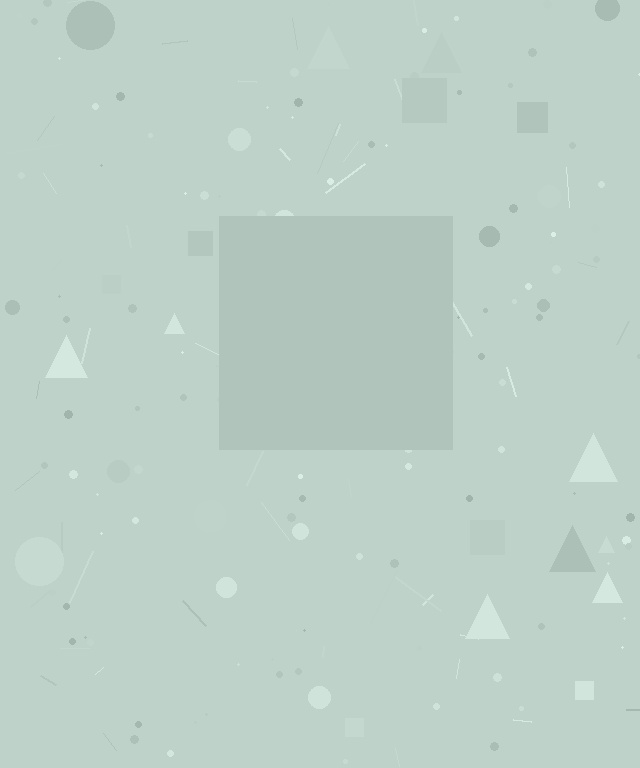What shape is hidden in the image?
A square is hidden in the image.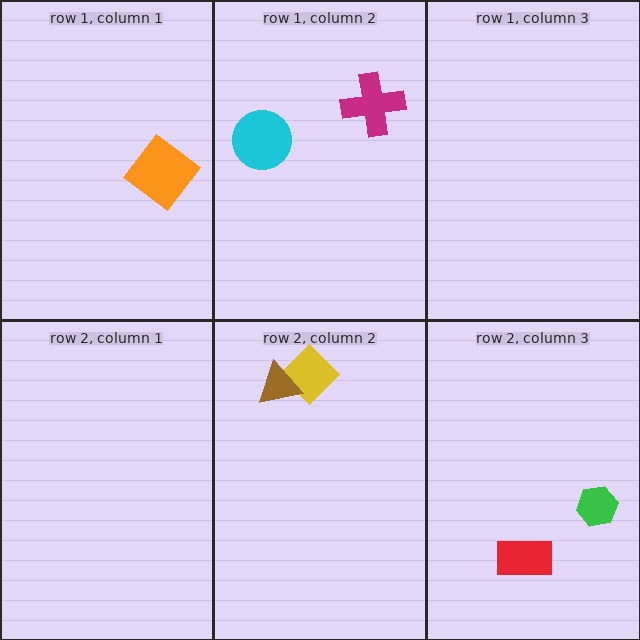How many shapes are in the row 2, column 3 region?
2.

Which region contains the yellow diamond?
The row 2, column 2 region.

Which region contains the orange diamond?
The row 1, column 1 region.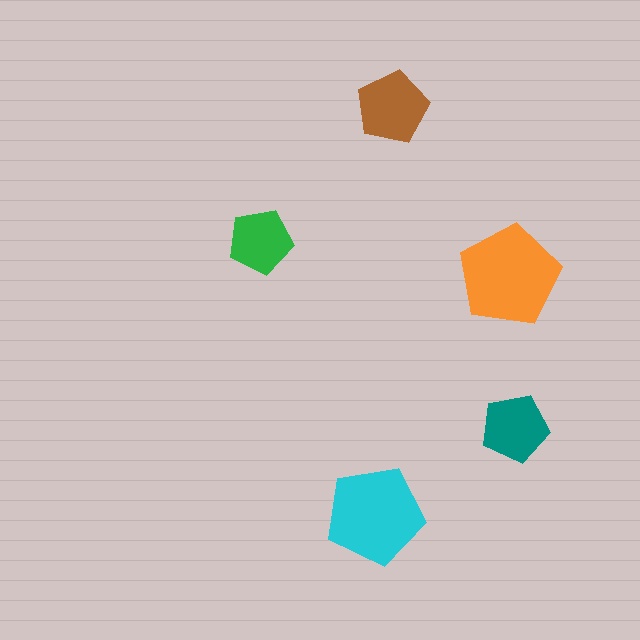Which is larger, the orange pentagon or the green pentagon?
The orange one.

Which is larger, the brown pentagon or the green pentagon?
The brown one.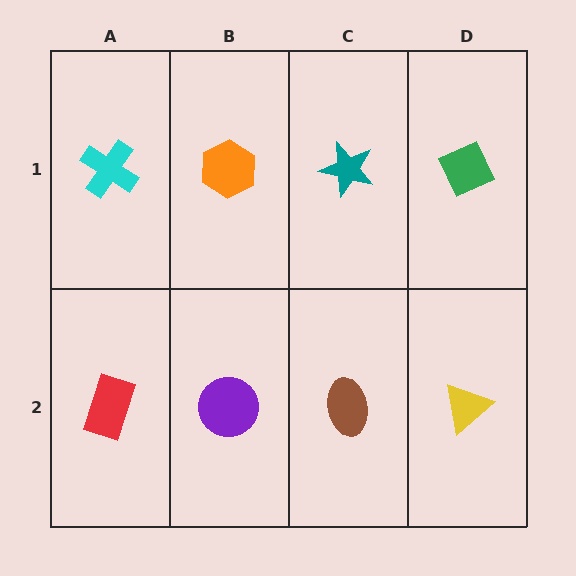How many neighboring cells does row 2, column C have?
3.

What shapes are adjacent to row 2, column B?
An orange hexagon (row 1, column B), a red rectangle (row 2, column A), a brown ellipse (row 2, column C).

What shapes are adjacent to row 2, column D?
A green diamond (row 1, column D), a brown ellipse (row 2, column C).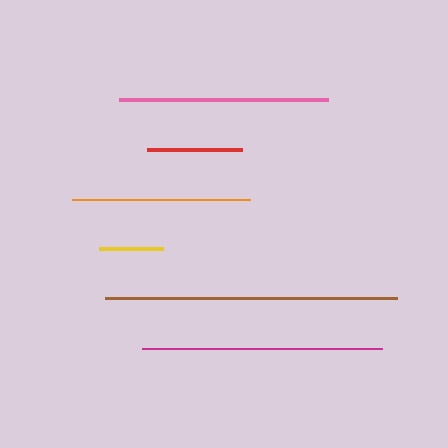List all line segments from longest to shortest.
From longest to shortest: brown, magenta, pink, orange, red, yellow.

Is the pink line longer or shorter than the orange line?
The pink line is longer than the orange line.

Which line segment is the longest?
The brown line is the longest at approximately 292 pixels.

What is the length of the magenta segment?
The magenta segment is approximately 240 pixels long.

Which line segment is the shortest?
The yellow line is the shortest at approximately 64 pixels.